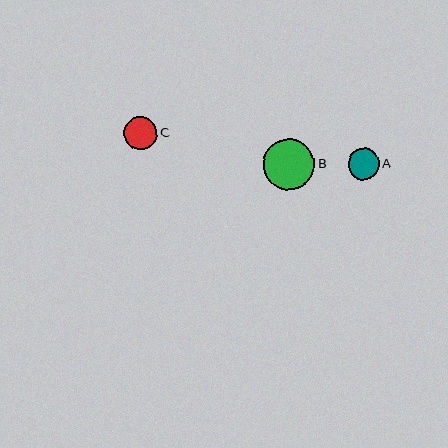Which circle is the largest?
Circle B is the largest with a size of approximately 51 pixels.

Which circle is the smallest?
Circle A is the smallest with a size of approximately 31 pixels.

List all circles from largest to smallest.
From largest to smallest: B, C, A.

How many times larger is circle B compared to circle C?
Circle B is approximately 1.5 times the size of circle C.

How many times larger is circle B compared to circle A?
Circle B is approximately 1.6 times the size of circle A.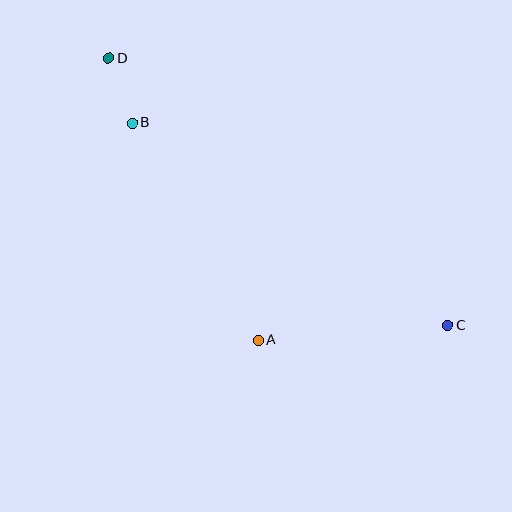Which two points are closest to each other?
Points B and D are closest to each other.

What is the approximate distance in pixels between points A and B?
The distance between A and B is approximately 252 pixels.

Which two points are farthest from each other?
Points C and D are farthest from each other.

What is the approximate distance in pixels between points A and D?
The distance between A and D is approximately 319 pixels.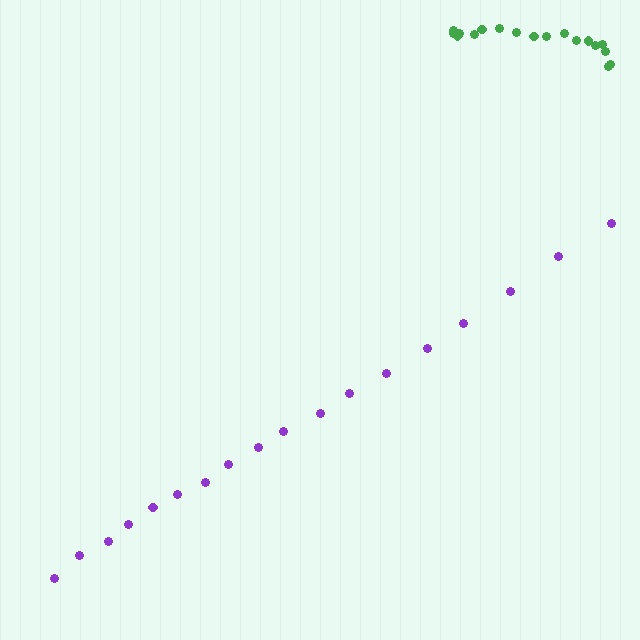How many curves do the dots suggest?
There are 2 distinct paths.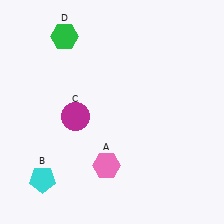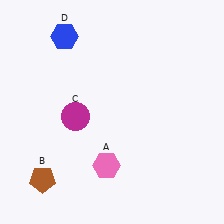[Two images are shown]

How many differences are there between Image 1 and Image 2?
There are 2 differences between the two images.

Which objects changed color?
B changed from cyan to brown. D changed from green to blue.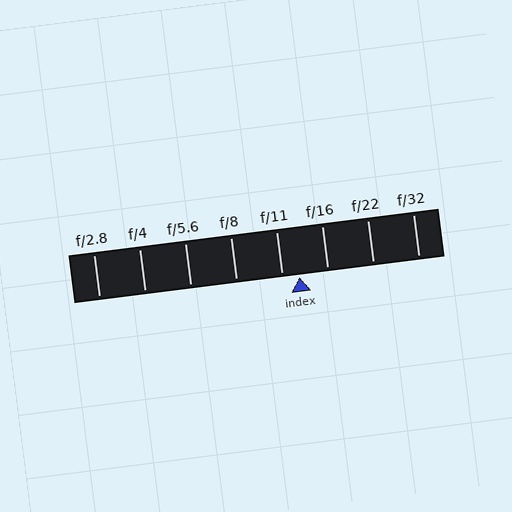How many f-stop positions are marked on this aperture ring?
There are 8 f-stop positions marked.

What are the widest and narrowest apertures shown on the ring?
The widest aperture shown is f/2.8 and the narrowest is f/32.